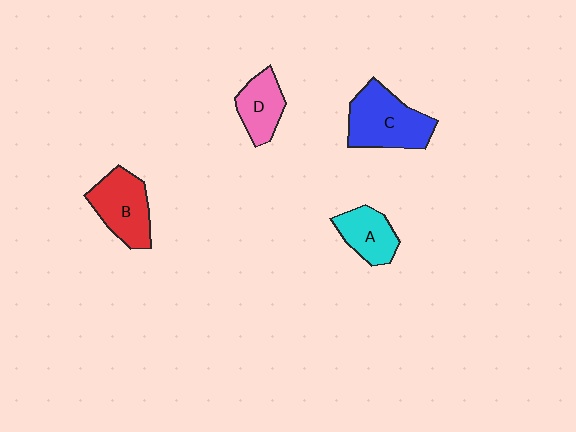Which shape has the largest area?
Shape C (blue).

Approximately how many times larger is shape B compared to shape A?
Approximately 1.4 times.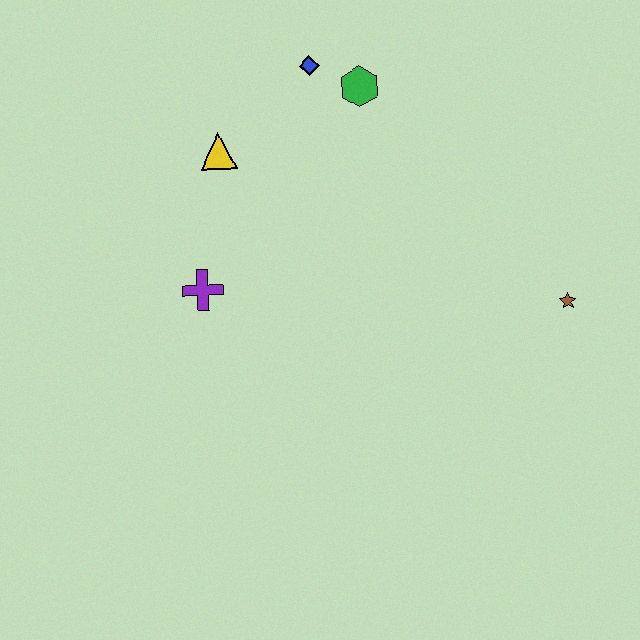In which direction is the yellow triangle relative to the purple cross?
The yellow triangle is above the purple cross.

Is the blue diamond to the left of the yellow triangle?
No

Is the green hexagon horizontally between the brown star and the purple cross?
Yes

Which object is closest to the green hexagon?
The blue diamond is closest to the green hexagon.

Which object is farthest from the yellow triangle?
The brown star is farthest from the yellow triangle.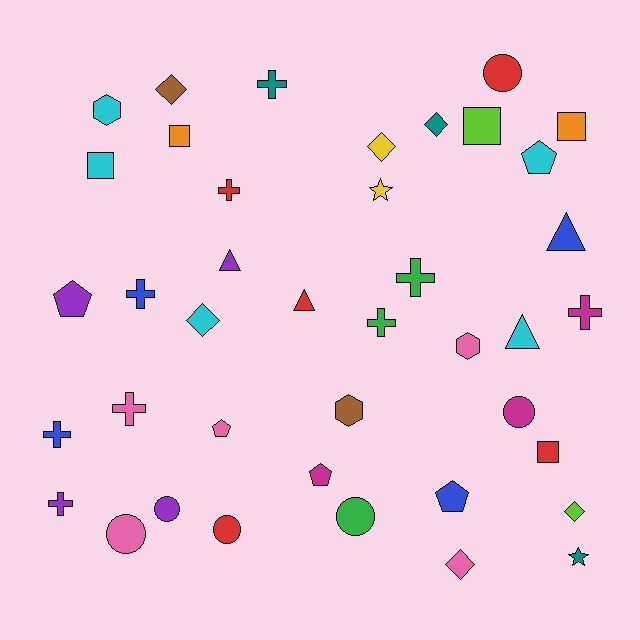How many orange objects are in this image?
There are 2 orange objects.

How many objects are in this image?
There are 40 objects.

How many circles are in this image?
There are 6 circles.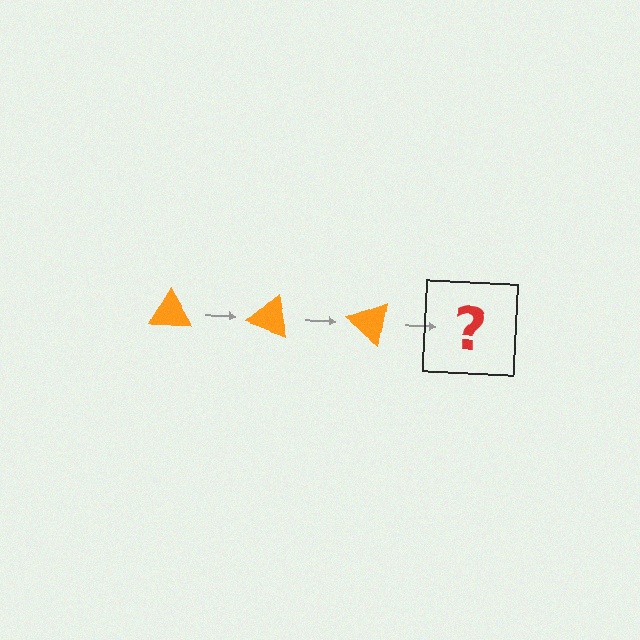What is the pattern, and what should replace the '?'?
The pattern is that the triangle rotates 20 degrees each step. The '?' should be an orange triangle rotated 60 degrees.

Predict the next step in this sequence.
The next step is an orange triangle rotated 60 degrees.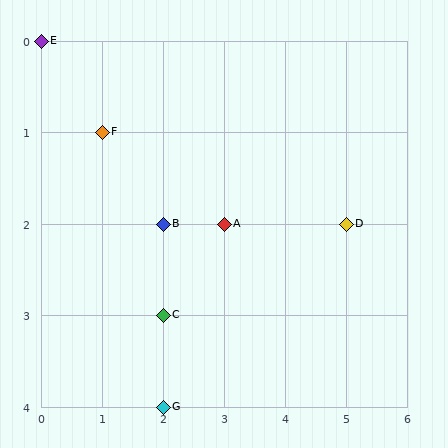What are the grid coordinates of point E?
Point E is at grid coordinates (0, 0).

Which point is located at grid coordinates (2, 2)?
Point B is at (2, 2).